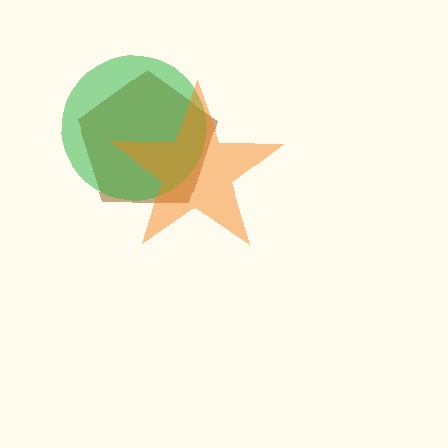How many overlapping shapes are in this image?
There are 3 overlapping shapes in the image.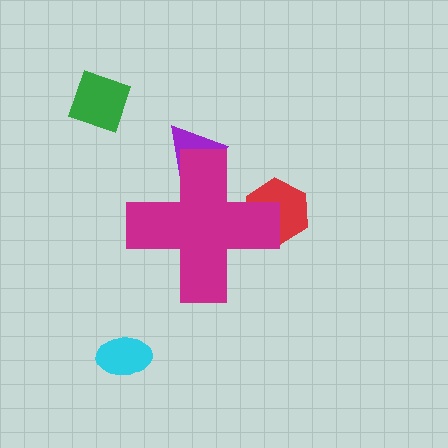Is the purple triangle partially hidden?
Yes, the purple triangle is partially hidden behind the magenta cross.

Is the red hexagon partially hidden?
Yes, the red hexagon is partially hidden behind the magenta cross.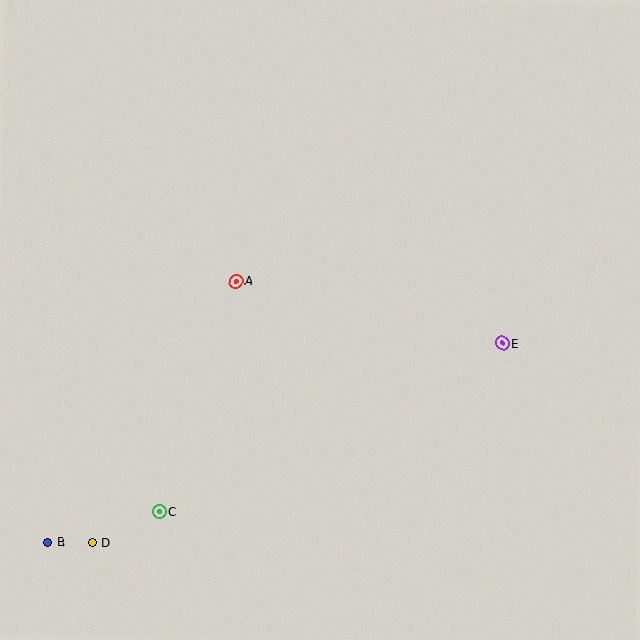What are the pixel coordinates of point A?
Point A is at (236, 281).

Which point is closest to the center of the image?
Point A at (236, 281) is closest to the center.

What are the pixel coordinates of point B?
Point B is at (48, 543).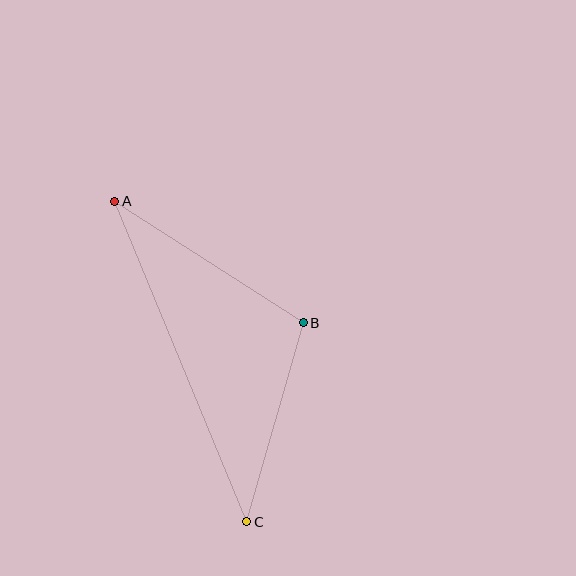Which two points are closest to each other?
Points B and C are closest to each other.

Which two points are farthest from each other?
Points A and C are farthest from each other.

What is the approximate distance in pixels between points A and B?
The distance between A and B is approximately 224 pixels.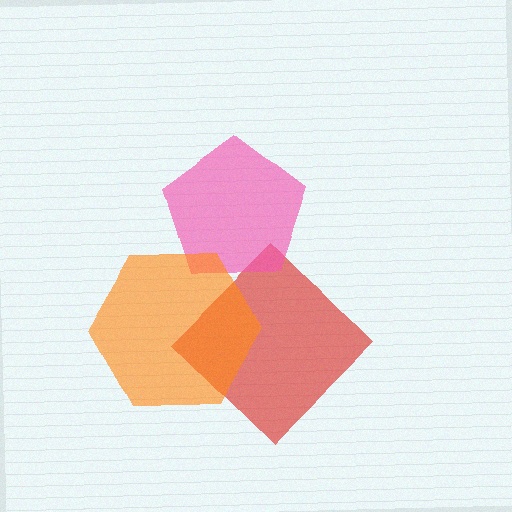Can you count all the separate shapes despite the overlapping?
Yes, there are 3 separate shapes.